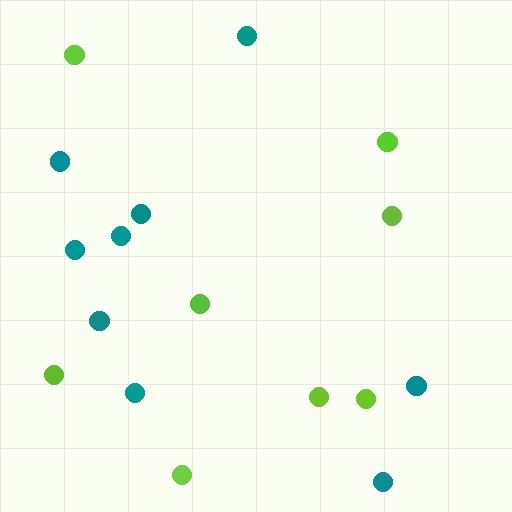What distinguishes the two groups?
There are 2 groups: one group of teal circles (9) and one group of lime circles (8).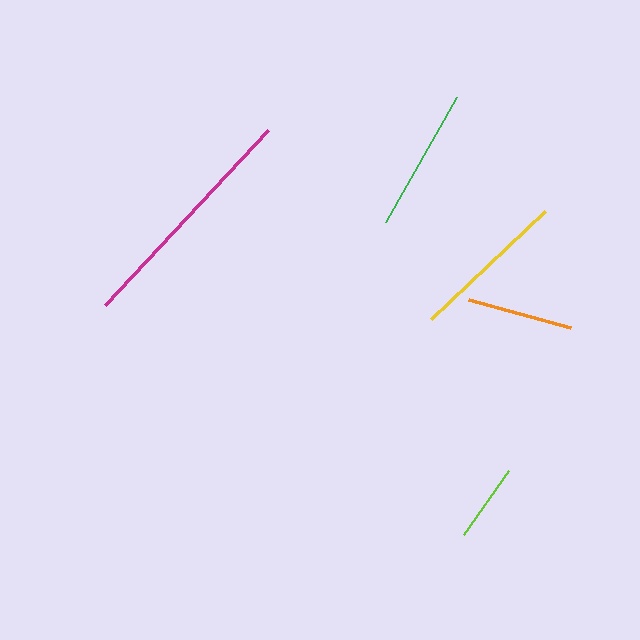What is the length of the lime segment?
The lime segment is approximately 78 pixels long.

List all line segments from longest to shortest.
From longest to shortest: magenta, yellow, green, orange, lime.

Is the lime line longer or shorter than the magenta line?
The magenta line is longer than the lime line.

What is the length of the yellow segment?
The yellow segment is approximately 156 pixels long.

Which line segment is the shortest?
The lime line is the shortest at approximately 78 pixels.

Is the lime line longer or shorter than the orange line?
The orange line is longer than the lime line.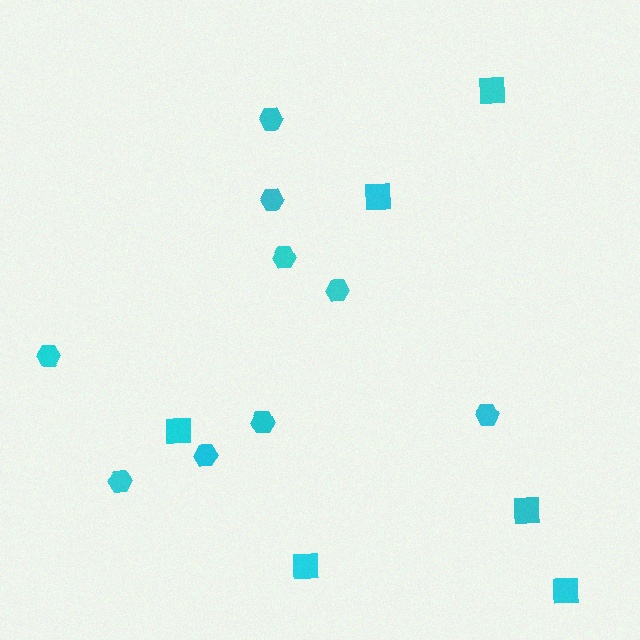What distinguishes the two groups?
There are 2 groups: one group of squares (6) and one group of hexagons (9).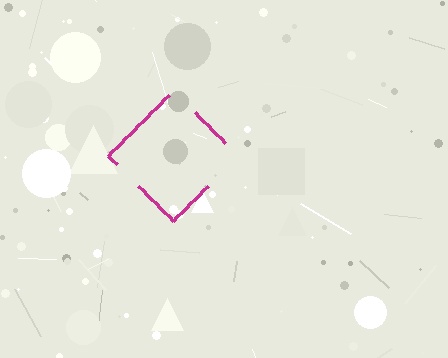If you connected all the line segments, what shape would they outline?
They would outline a diamond.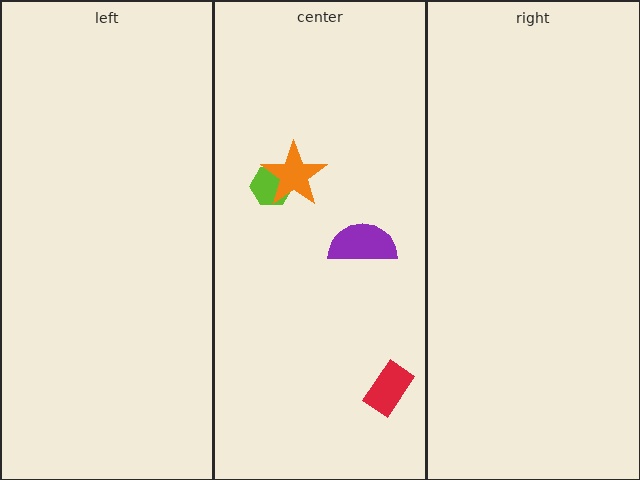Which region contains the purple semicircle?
The center region.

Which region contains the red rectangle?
The center region.